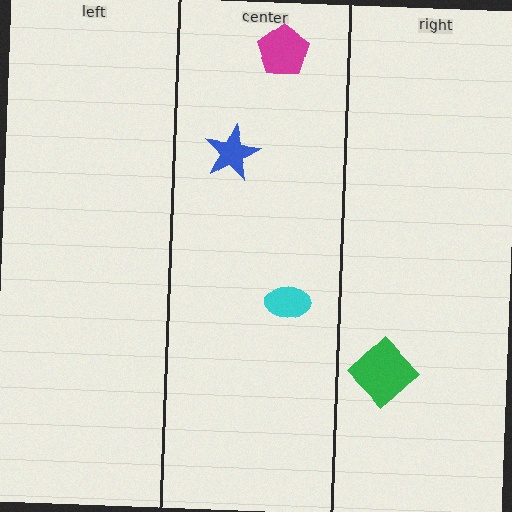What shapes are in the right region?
The green diamond.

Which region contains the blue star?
The center region.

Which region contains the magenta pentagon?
The center region.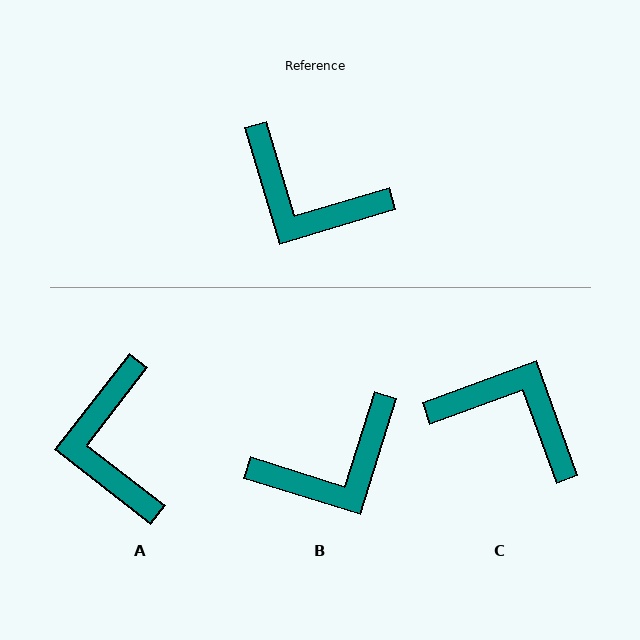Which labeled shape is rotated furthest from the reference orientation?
C, about 177 degrees away.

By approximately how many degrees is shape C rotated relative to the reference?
Approximately 177 degrees clockwise.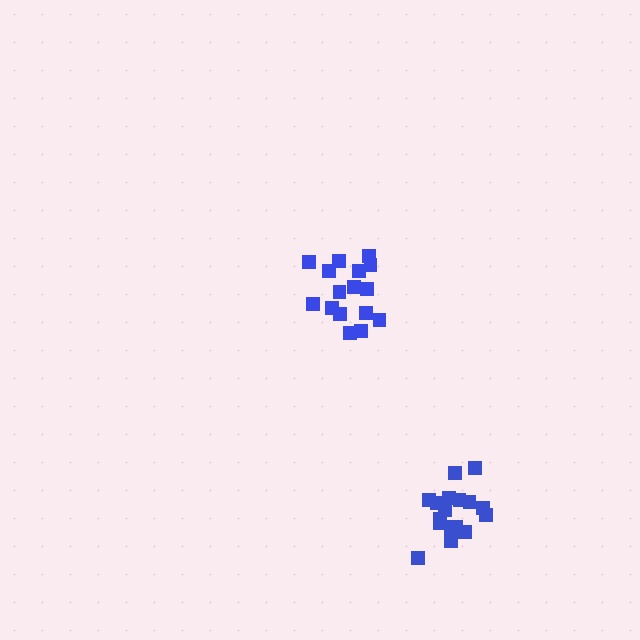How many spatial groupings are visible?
There are 2 spatial groupings.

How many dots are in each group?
Group 1: 16 dots, Group 2: 17 dots (33 total).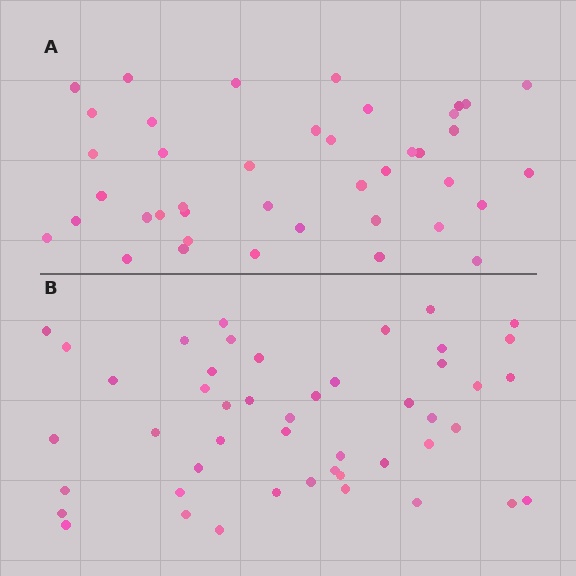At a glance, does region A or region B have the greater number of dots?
Region B (the bottom region) has more dots.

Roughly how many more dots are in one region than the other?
Region B has about 6 more dots than region A.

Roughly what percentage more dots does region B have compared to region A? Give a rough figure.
About 15% more.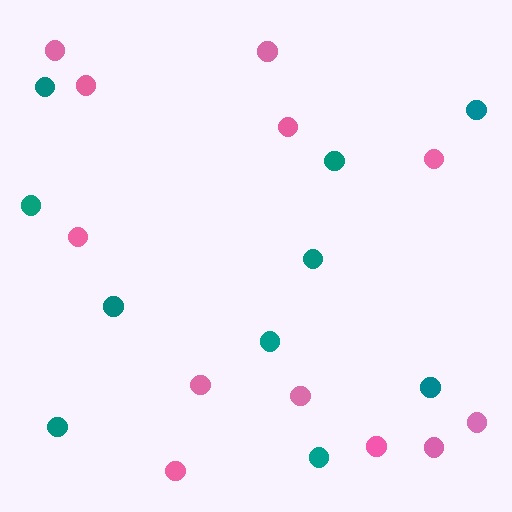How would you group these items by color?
There are 2 groups: one group of pink circles (12) and one group of teal circles (10).